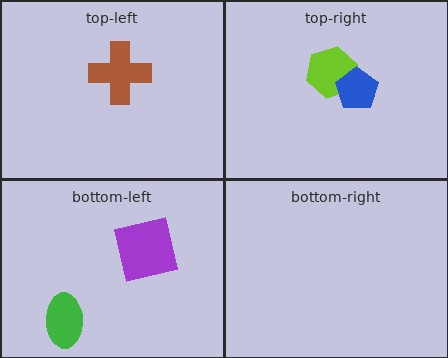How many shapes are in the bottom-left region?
2.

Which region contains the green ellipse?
The bottom-left region.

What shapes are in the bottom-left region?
The purple square, the green ellipse.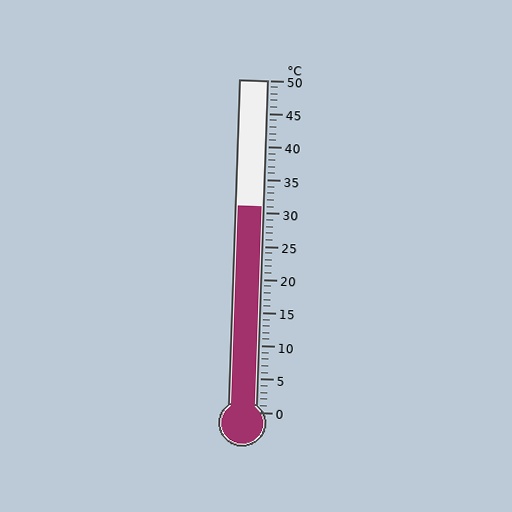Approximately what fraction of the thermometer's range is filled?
The thermometer is filled to approximately 60% of its range.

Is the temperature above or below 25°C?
The temperature is above 25°C.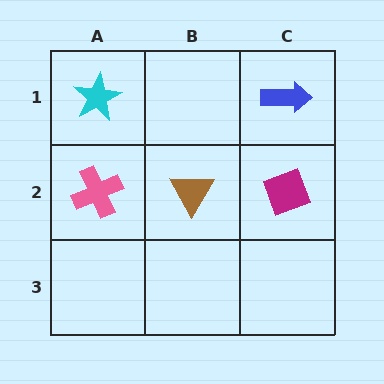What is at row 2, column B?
A brown triangle.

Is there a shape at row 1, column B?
No, that cell is empty.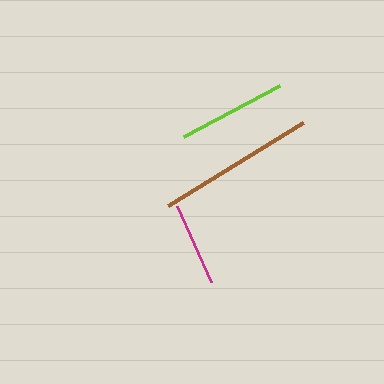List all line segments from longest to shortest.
From longest to shortest: brown, lime, magenta.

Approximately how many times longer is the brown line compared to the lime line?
The brown line is approximately 1.5 times the length of the lime line.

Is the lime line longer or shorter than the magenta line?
The lime line is longer than the magenta line.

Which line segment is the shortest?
The magenta line is the shortest at approximately 83 pixels.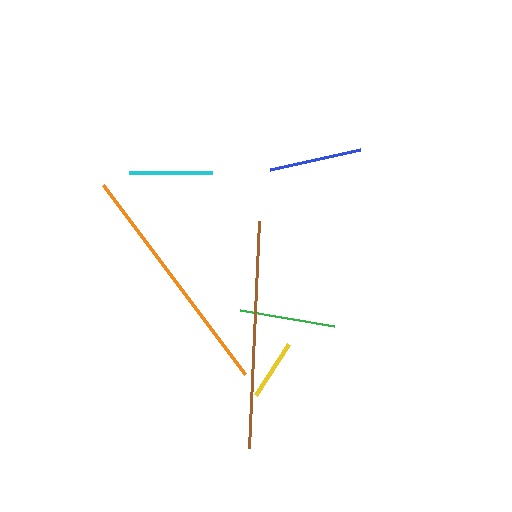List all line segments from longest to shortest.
From longest to shortest: orange, brown, green, blue, cyan, yellow.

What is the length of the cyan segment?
The cyan segment is approximately 84 pixels long.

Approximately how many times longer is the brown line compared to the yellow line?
The brown line is approximately 3.7 times the length of the yellow line.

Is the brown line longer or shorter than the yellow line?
The brown line is longer than the yellow line.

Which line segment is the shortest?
The yellow line is the shortest at approximately 61 pixels.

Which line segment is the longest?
The orange line is the longest at approximately 236 pixels.